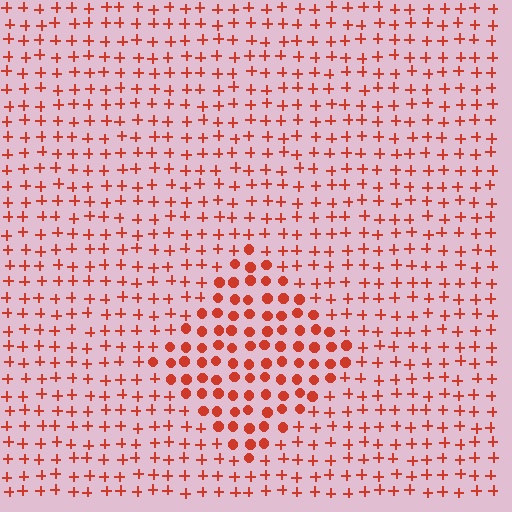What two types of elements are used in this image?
The image uses circles inside the diamond region and plus signs outside it.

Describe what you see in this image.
The image is filled with small red elements arranged in a uniform grid. A diamond-shaped region contains circles, while the surrounding area contains plus signs. The boundary is defined purely by the change in element shape.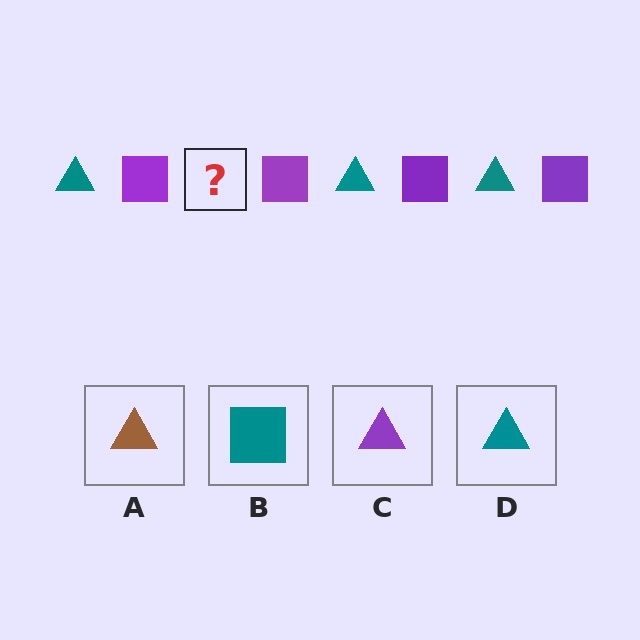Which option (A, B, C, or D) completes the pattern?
D.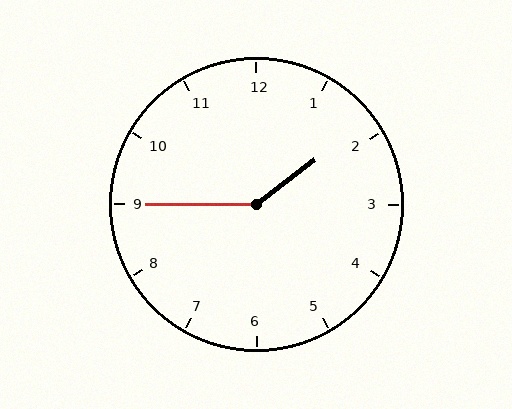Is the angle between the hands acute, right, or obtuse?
It is obtuse.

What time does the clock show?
1:45.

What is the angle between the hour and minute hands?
Approximately 142 degrees.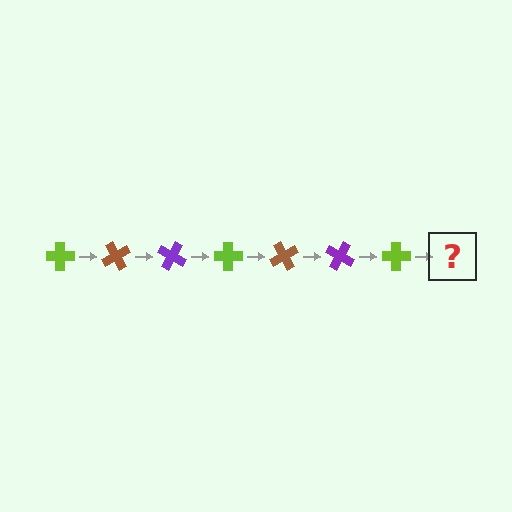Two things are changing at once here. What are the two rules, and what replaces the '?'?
The two rules are that it rotates 60 degrees each step and the color cycles through lime, brown, and purple. The '?' should be a brown cross, rotated 420 degrees from the start.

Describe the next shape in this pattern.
It should be a brown cross, rotated 420 degrees from the start.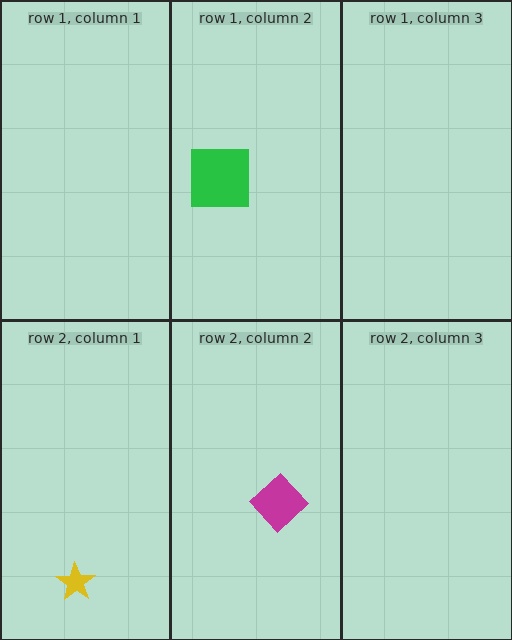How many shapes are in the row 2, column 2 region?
1.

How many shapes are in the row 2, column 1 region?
1.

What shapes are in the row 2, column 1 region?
The yellow star.